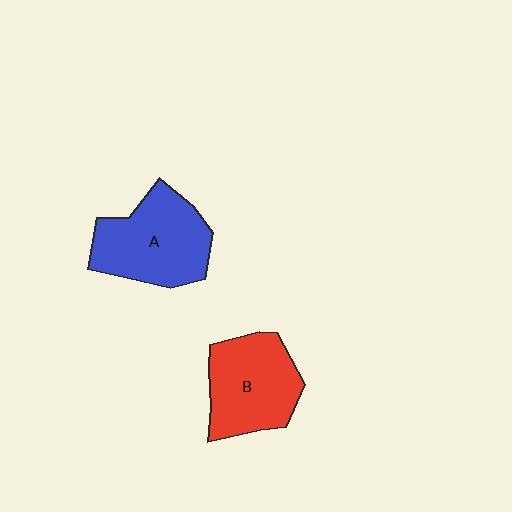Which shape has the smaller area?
Shape B (red).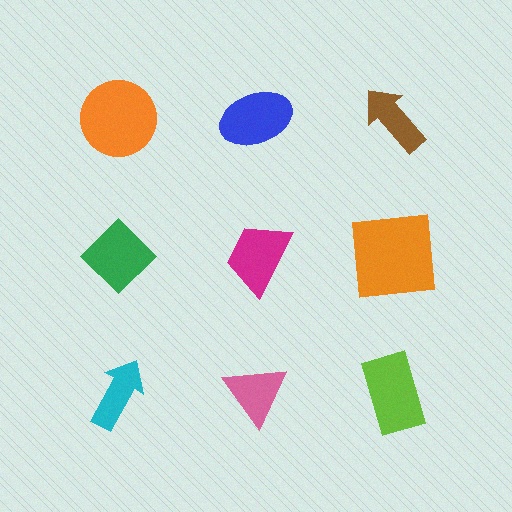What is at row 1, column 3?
A brown arrow.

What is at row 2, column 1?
A green diamond.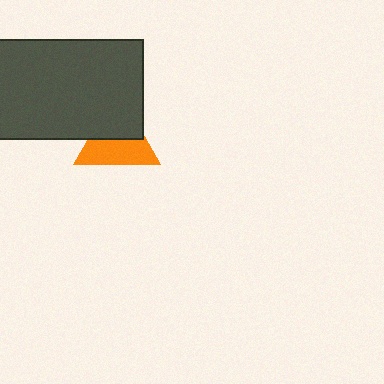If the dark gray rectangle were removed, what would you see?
You would see the complete orange triangle.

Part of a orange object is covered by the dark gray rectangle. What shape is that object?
It is a triangle.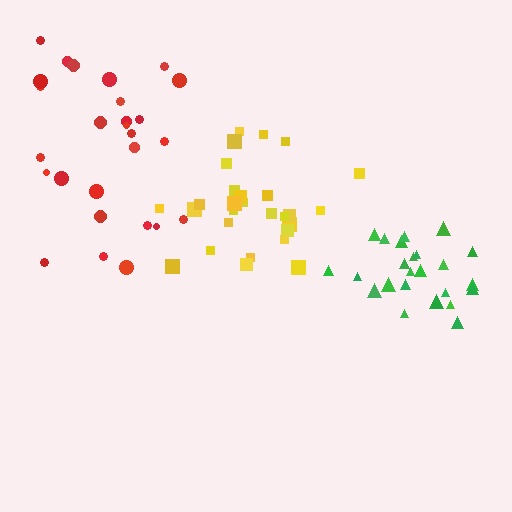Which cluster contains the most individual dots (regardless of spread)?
Yellow (28).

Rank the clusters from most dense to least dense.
green, yellow, red.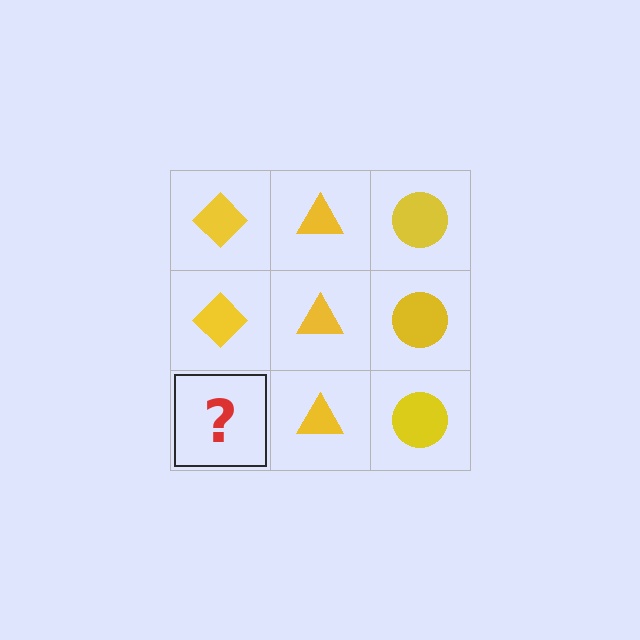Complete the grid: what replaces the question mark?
The question mark should be replaced with a yellow diamond.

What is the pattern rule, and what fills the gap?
The rule is that each column has a consistent shape. The gap should be filled with a yellow diamond.